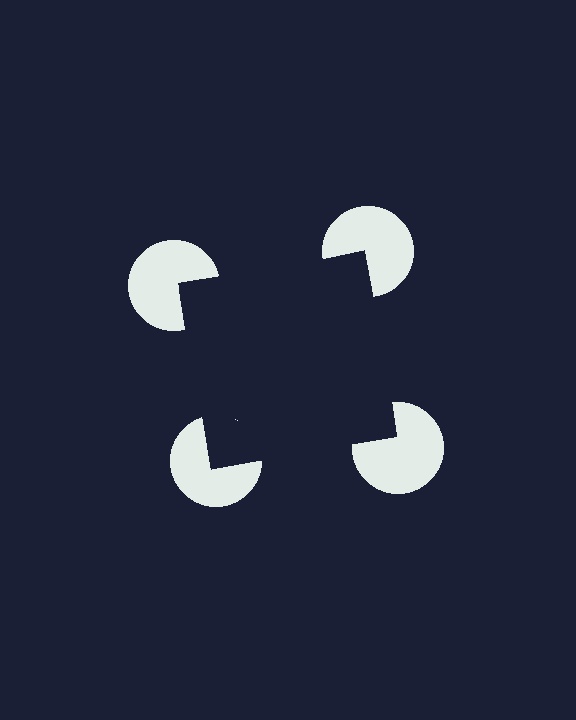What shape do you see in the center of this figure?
An illusory square — its edges are inferred from the aligned wedge cuts in the pac-man discs, not physically drawn.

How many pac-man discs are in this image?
There are 4 — one at each vertex of the illusory square.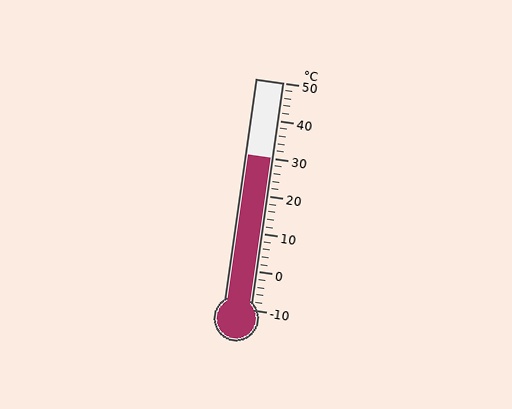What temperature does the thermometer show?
The thermometer shows approximately 30°C.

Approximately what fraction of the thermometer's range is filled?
The thermometer is filled to approximately 65% of its range.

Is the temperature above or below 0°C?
The temperature is above 0°C.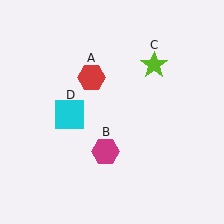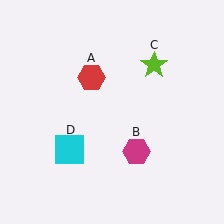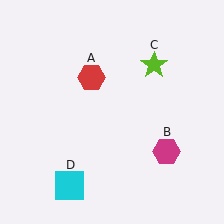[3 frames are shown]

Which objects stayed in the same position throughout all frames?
Red hexagon (object A) and lime star (object C) remained stationary.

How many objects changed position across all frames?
2 objects changed position: magenta hexagon (object B), cyan square (object D).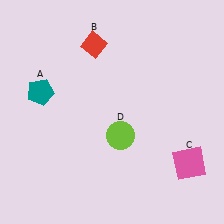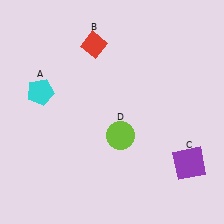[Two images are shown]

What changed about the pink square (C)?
In Image 1, C is pink. In Image 2, it changed to purple.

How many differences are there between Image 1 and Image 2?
There are 2 differences between the two images.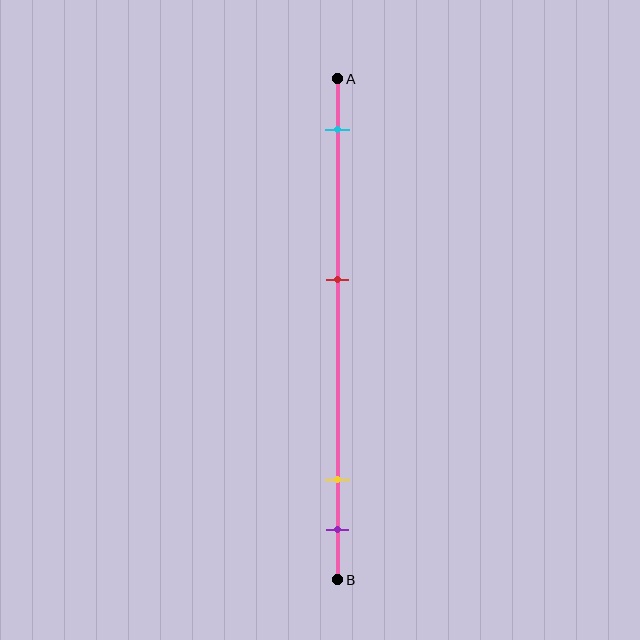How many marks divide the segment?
There are 4 marks dividing the segment.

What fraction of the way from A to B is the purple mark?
The purple mark is approximately 90% (0.9) of the way from A to B.